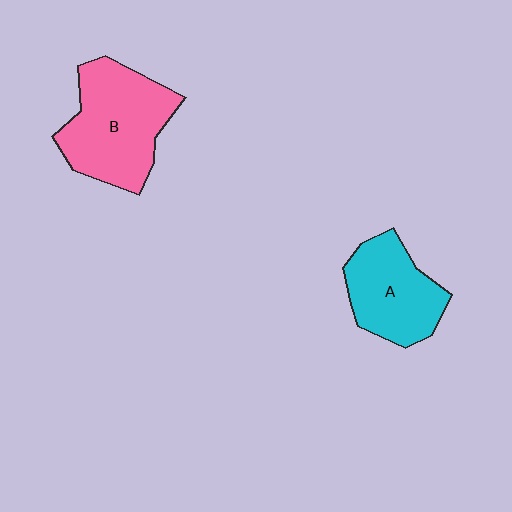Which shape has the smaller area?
Shape A (cyan).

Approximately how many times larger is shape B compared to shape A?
Approximately 1.3 times.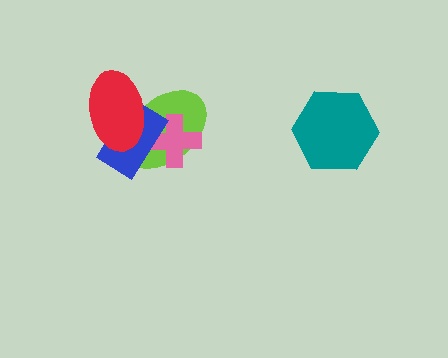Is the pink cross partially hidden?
Yes, it is partially covered by another shape.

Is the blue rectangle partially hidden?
Yes, it is partially covered by another shape.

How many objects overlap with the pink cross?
2 objects overlap with the pink cross.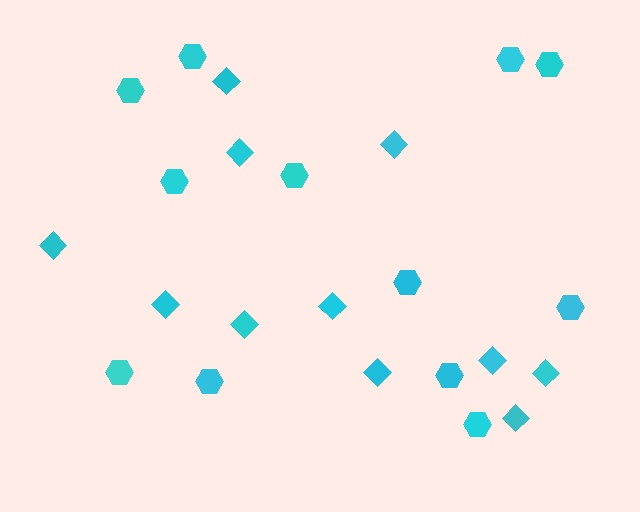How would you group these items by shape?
There are 2 groups: one group of diamonds (11) and one group of hexagons (12).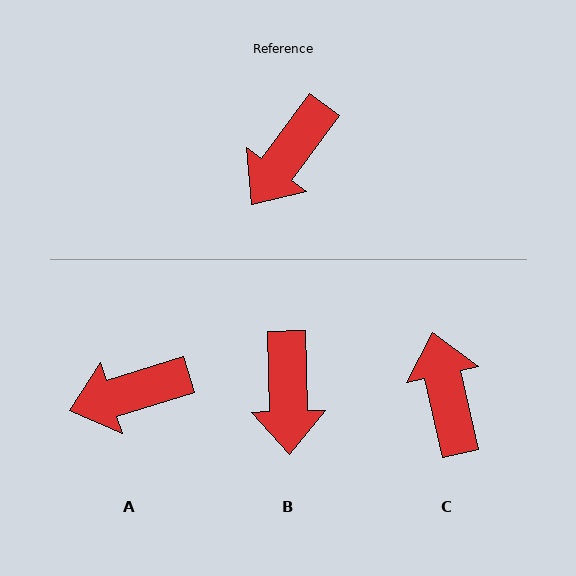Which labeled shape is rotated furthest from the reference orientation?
C, about 131 degrees away.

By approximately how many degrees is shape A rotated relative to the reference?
Approximately 37 degrees clockwise.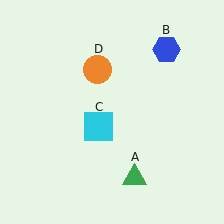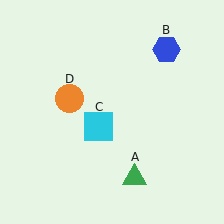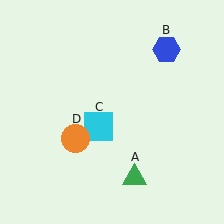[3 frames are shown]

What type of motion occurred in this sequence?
The orange circle (object D) rotated counterclockwise around the center of the scene.